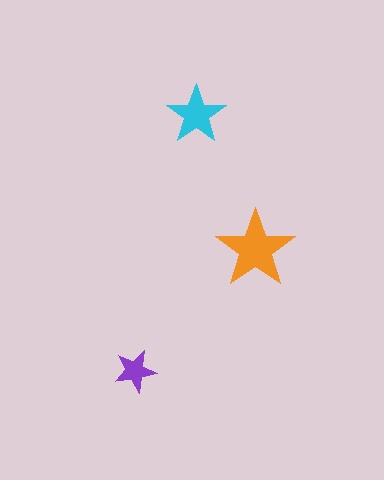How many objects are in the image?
There are 3 objects in the image.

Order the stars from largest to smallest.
the orange one, the cyan one, the purple one.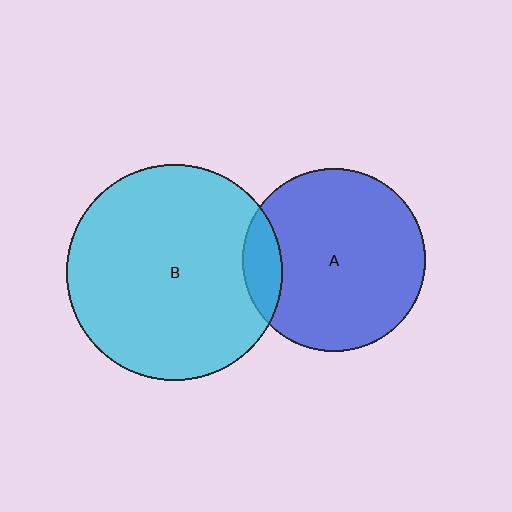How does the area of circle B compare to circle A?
Approximately 1.4 times.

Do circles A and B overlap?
Yes.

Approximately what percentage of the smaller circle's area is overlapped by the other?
Approximately 10%.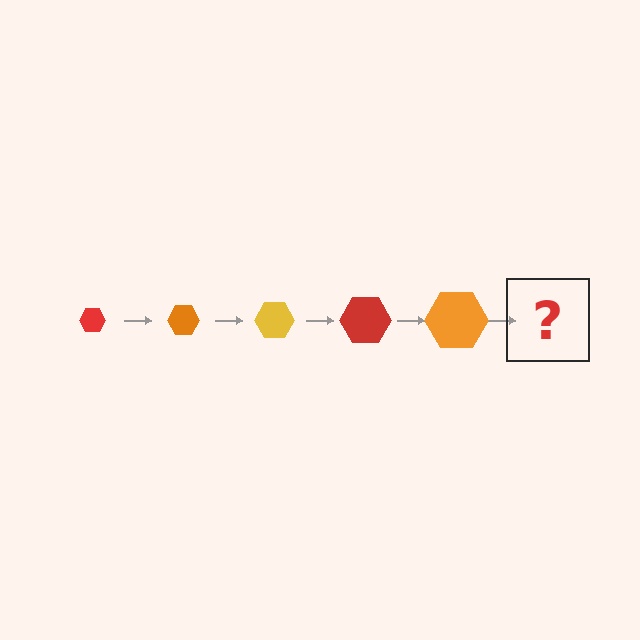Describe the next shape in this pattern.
It should be a yellow hexagon, larger than the previous one.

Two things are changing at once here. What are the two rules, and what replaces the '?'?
The two rules are that the hexagon grows larger each step and the color cycles through red, orange, and yellow. The '?' should be a yellow hexagon, larger than the previous one.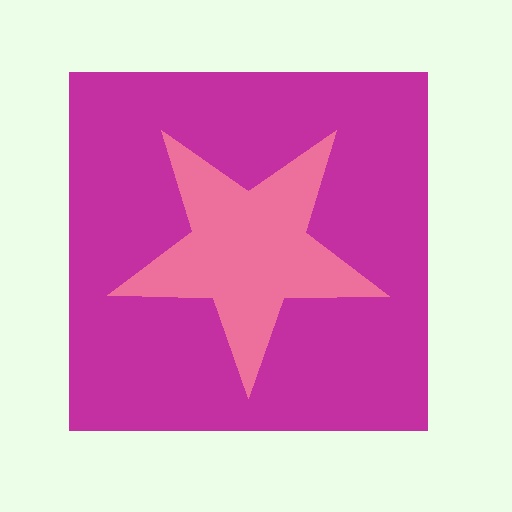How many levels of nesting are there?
2.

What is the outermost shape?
The magenta square.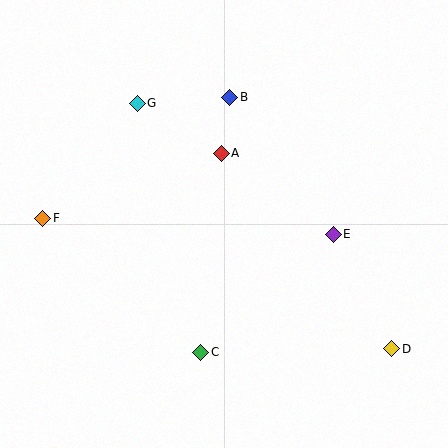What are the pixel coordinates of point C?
Point C is at (201, 352).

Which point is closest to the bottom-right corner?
Point D is closest to the bottom-right corner.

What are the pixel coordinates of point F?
Point F is at (43, 218).